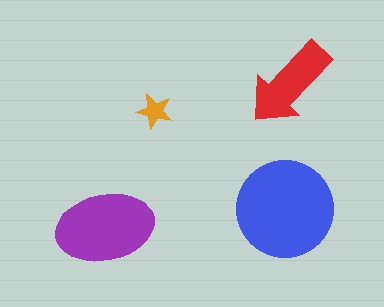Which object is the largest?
The blue circle.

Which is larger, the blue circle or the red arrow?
The blue circle.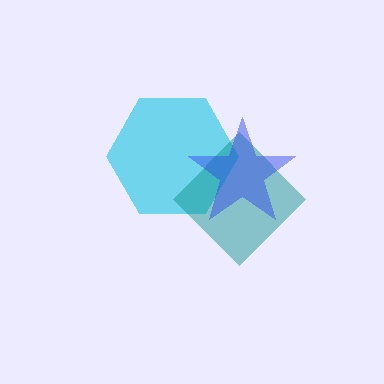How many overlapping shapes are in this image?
There are 3 overlapping shapes in the image.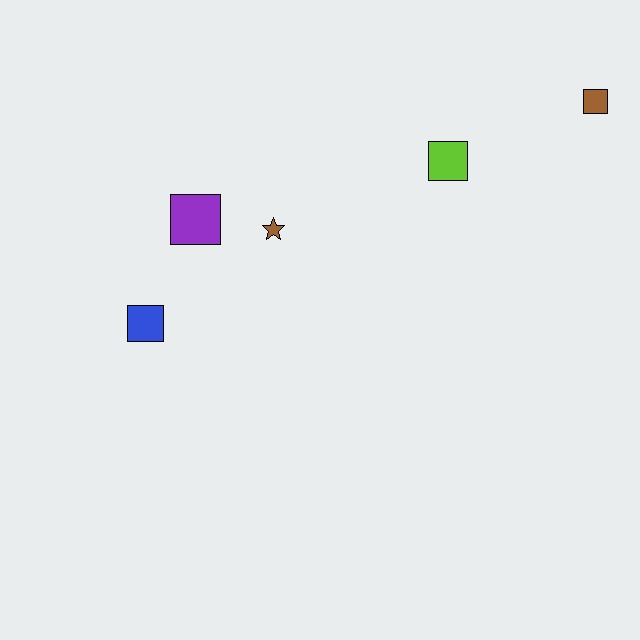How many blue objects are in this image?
There is 1 blue object.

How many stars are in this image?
There is 1 star.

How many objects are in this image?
There are 5 objects.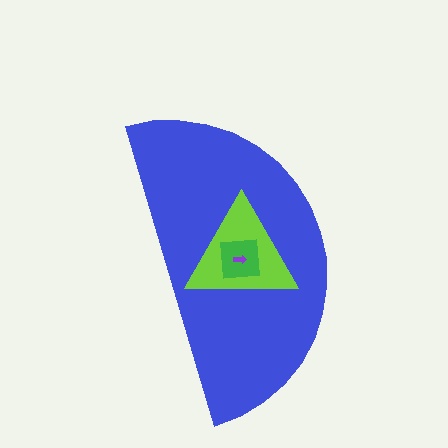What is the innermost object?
The purple arrow.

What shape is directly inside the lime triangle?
The green square.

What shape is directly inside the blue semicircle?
The lime triangle.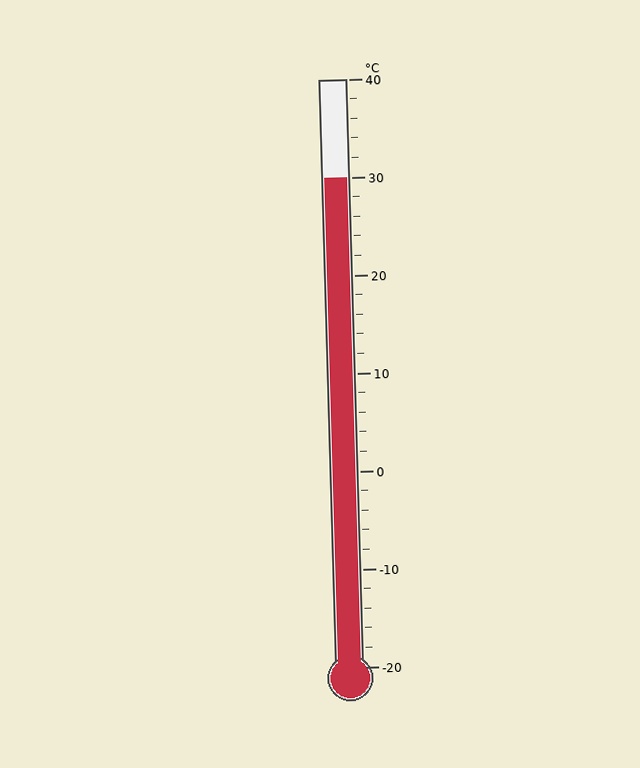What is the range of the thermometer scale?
The thermometer scale ranges from -20°C to 40°C.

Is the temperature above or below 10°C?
The temperature is above 10°C.